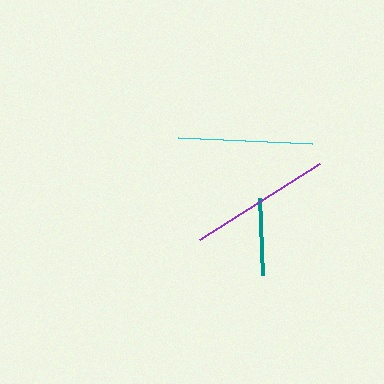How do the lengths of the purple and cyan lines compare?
The purple and cyan lines are approximately the same length.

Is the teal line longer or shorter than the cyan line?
The cyan line is longer than the teal line.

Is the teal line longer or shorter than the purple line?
The purple line is longer than the teal line.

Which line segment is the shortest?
The teal line is the shortest at approximately 76 pixels.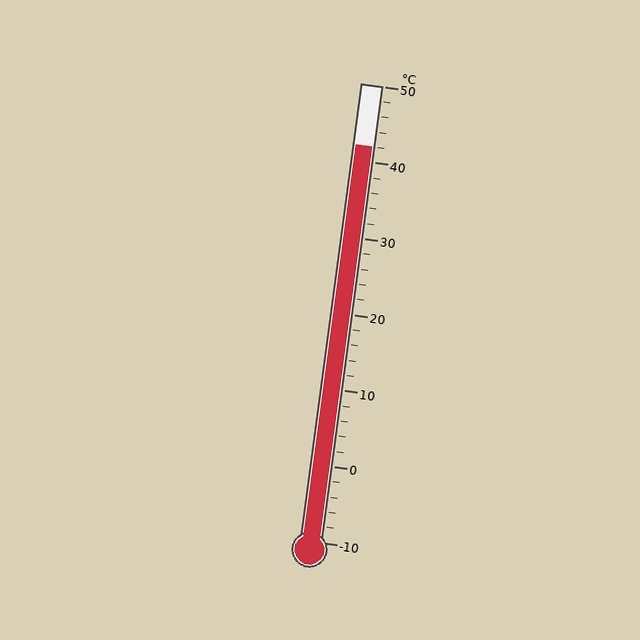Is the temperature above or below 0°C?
The temperature is above 0°C.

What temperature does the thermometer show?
The thermometer shows approximately 42°C.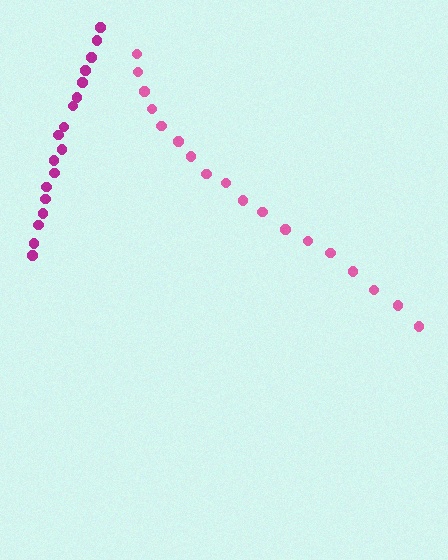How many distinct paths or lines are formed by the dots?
There are 2 distinct paths.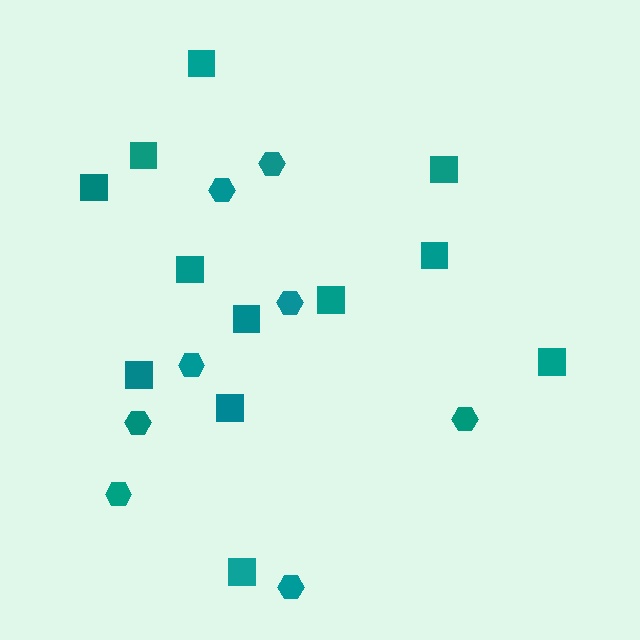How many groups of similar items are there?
There are 2 groups: one group of squares (12) and one group of hexagons (8).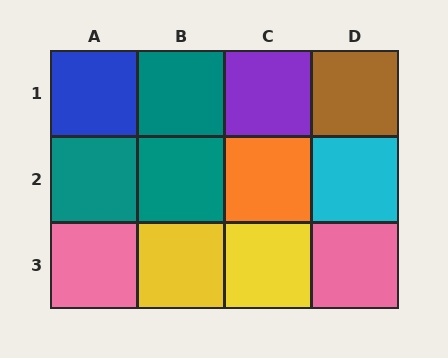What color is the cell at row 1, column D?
Brown.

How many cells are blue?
1 cell is blue.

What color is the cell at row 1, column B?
Teal.